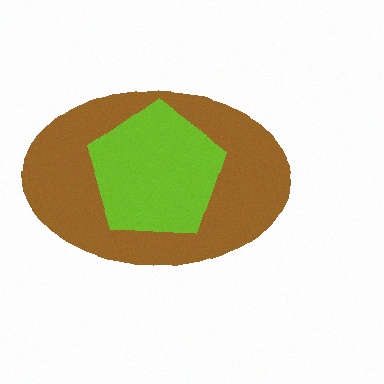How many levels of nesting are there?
2.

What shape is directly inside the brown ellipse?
The lime pentagon.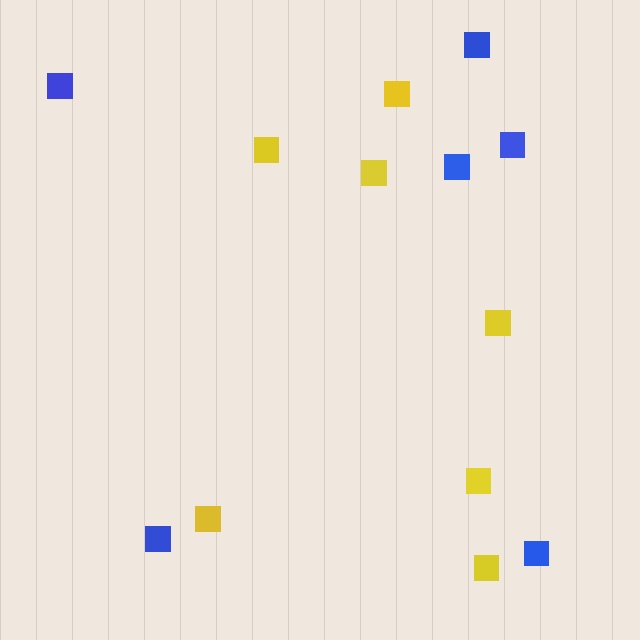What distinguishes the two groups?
There are 2 groups: one group of yellow squares (7) and one group of blue squares (6).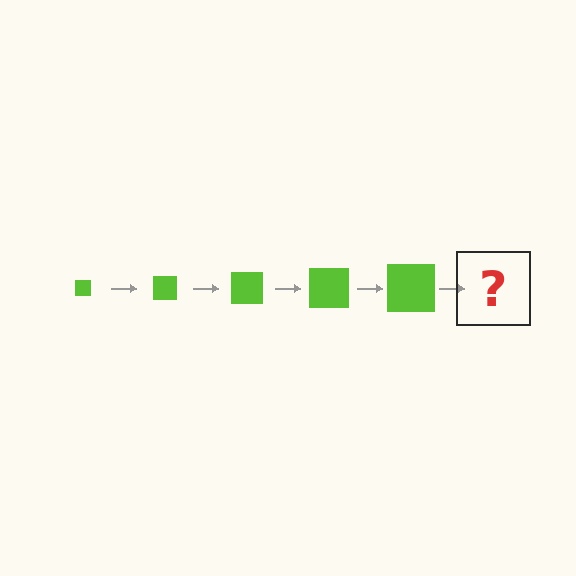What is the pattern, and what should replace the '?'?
The pattern is that the square gets progressively larger each step. The '?' should be a lime square, larger than the previous one.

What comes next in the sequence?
The next element should be a lime square, larger than the previous one.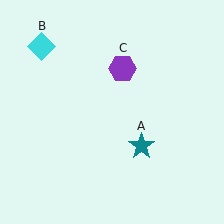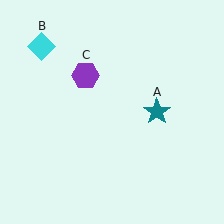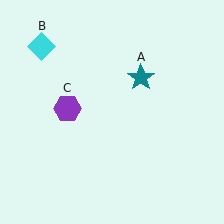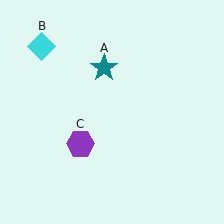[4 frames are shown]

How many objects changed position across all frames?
2 objects changed position: teal star (object A), purple hexagon (object C).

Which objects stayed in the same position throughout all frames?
Cyan diamond (object B) remained stationary.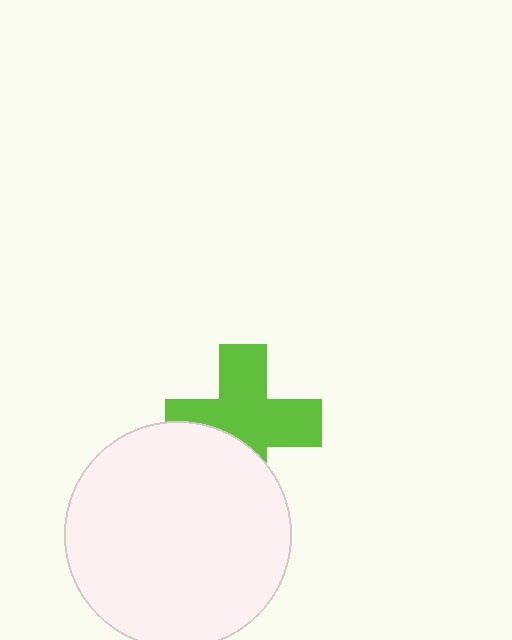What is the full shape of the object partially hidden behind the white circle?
The partially hidden object is a lime cross.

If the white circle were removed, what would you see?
You would see the complete lime cross.